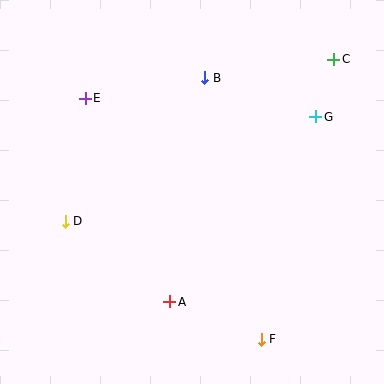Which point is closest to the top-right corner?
Point C is closest to the top-right corner.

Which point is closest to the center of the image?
Point A at (170, 302) is closest to the center.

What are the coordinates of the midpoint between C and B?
The midpoint between C and B is at (269, 68).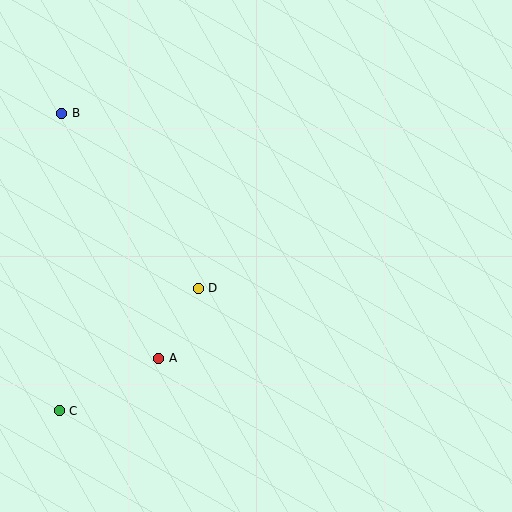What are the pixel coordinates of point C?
Point C is at (59, 411).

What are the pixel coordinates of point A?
Point A is at (159, 358).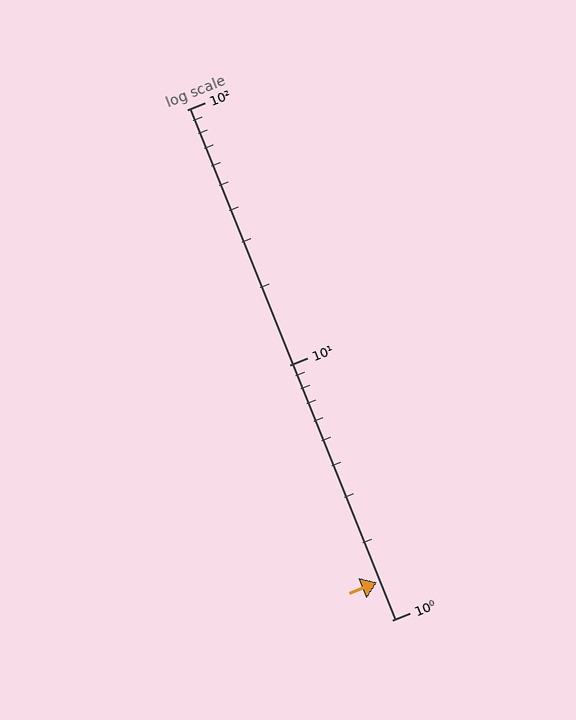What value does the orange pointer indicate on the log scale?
The pointer indicates approximately 1.4.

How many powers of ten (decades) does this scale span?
The scale spans 2 decades, from 1 to 100.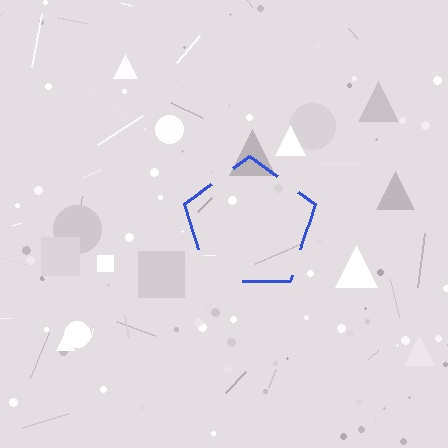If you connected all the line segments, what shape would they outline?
They would outline a pentagon.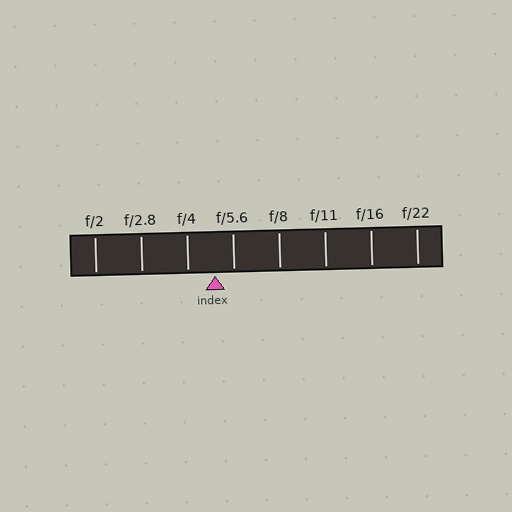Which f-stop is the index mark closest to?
The index mark is closest to f/5.6.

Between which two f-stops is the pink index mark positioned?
The index mark is between f/4 and f/5.6.